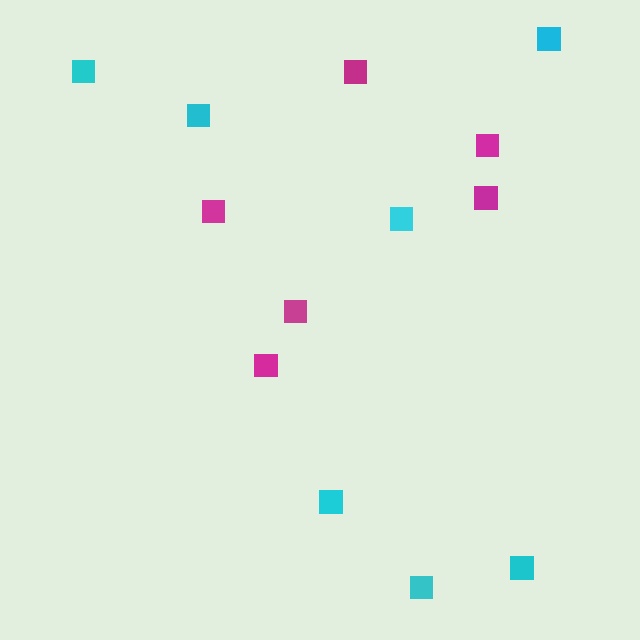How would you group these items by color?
There are 2 groups: one group of cyan squares (7) and one group of magenta squares (6).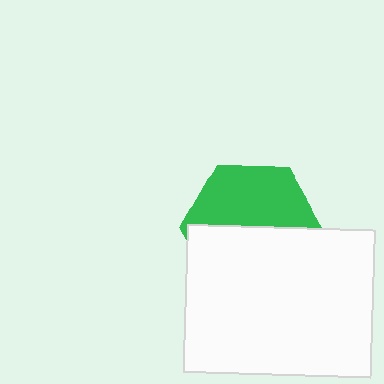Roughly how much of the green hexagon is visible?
About half of it is visible (roughly 47%).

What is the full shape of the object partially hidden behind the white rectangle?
The partially hidden object is a green hexagon.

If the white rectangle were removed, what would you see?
You would see the complete green hexagon.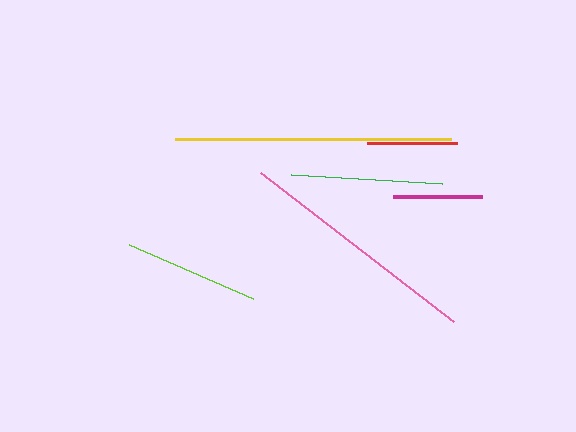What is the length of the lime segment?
The lime segment is approximately 136 pixels long.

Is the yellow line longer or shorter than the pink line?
The yellow line is longer than the pink line.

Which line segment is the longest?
The yellow line is the longest at approximately 276 pixels.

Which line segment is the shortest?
The magenta line is the shortest at approximately 89 pixels.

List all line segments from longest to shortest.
From longest to shortest: yellow, pink, green, lime, red, magenta.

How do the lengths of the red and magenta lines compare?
The red and magenta lines are approximately the same length.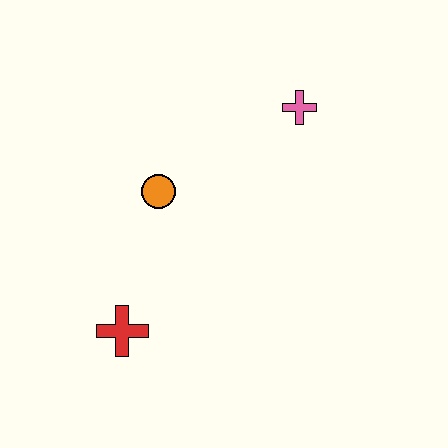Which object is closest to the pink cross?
The orange circle is closest to the pink cross.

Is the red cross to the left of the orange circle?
Yes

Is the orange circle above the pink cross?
No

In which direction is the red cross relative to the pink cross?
The red cross is below the pink cross.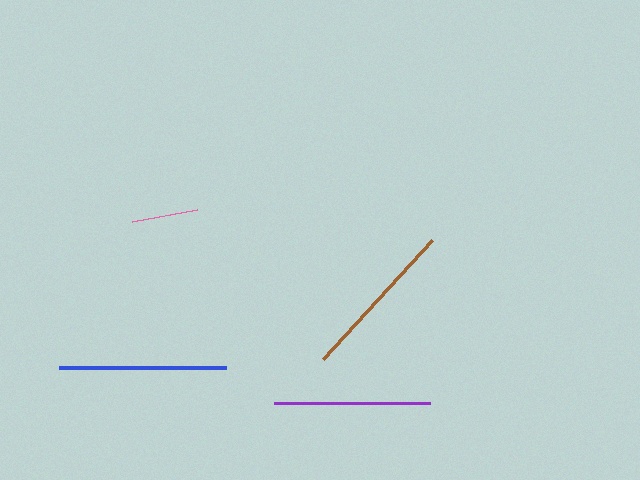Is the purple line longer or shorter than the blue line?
The blue line is longer than the purple line.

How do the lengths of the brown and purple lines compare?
The brown and purple lines are approximately the same length.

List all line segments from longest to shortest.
From longest to shortest: blue, brown, purple, pink.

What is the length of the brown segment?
The brown segment is approximately 161 pixels long.